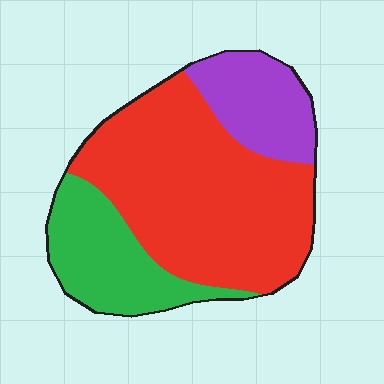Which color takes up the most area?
Red, at roughly 60%.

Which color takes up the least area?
Purple, at roughly 20%.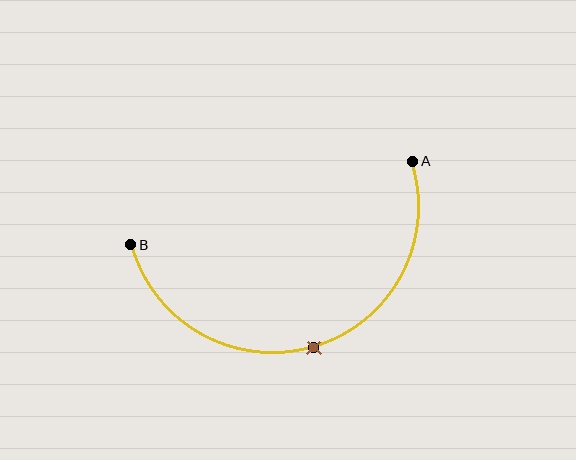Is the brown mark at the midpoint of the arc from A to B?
Yes. The brown mark lies on the arc at equal arc-length from both A and B — it is the arc midpoint.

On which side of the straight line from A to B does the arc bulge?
The arc bulges below the straight line connecting A and B.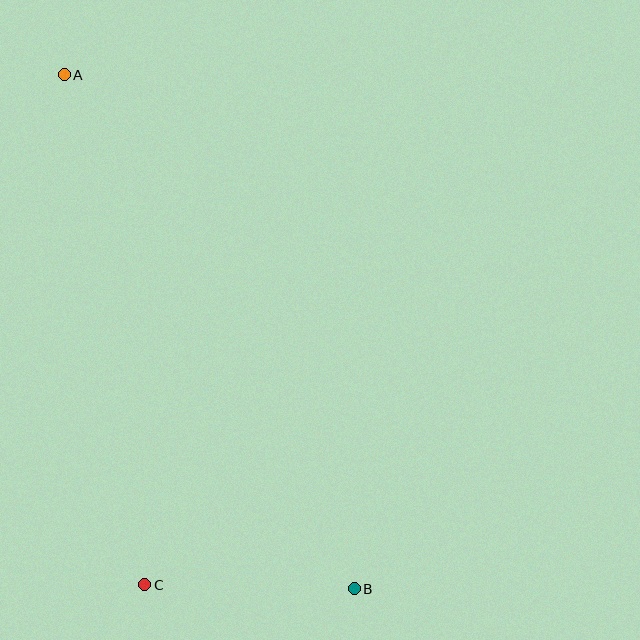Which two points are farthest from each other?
Points A and B are farthest from each other.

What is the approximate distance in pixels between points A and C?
The distance between A and C is approximately 516 pixels.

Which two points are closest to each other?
Points B and C are closest to each other.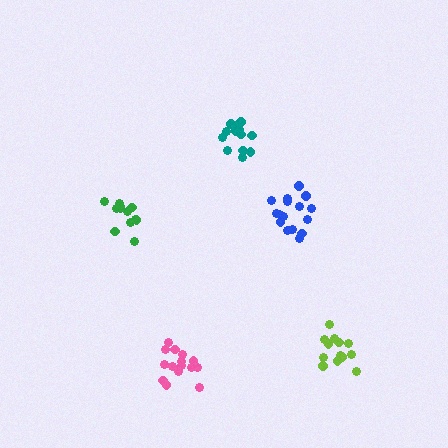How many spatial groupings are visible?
There are 5 spatial groupings.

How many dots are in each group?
Group 1: 13 dots, Group 2: 13 dots, Group 3: 16 dots, Group 4: 15 dots, Group 5: 12 dots (69 total).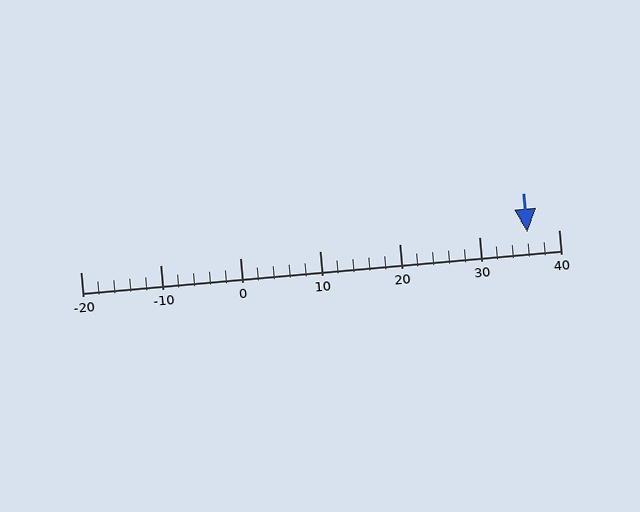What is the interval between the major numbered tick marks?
The major tick marks are spaced 10 units apart.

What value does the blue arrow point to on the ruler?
The blue arrow points to approximately 36.